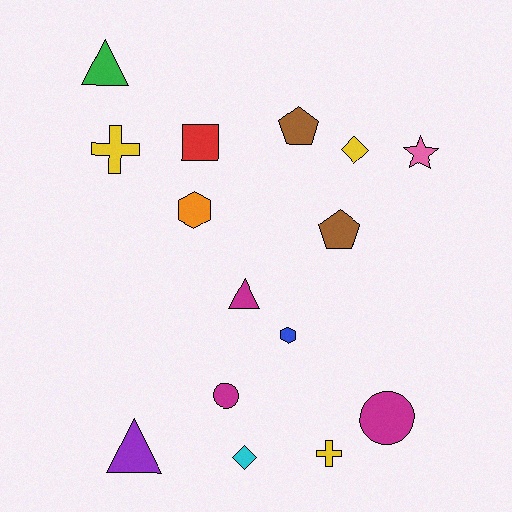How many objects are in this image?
There are 15 objects.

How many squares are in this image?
There is 1 square.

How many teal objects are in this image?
There are no teal objects.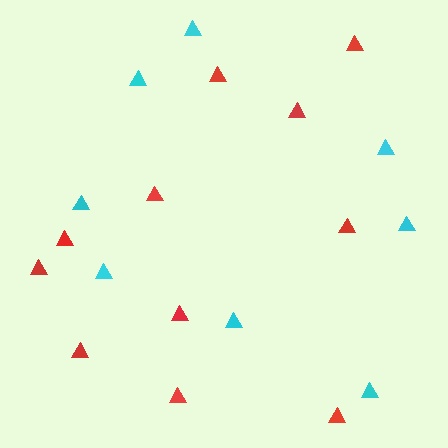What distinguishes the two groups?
There are 2 groups: one group of red triangles (11) and one group of cyan triangles (8).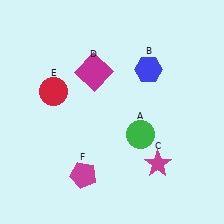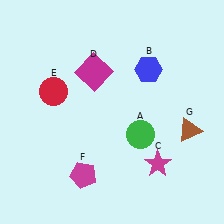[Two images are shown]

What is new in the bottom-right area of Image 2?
A brown triangle (G) was added in the bottom-right area of Image 2.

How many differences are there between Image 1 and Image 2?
There is 1 difference between the two images.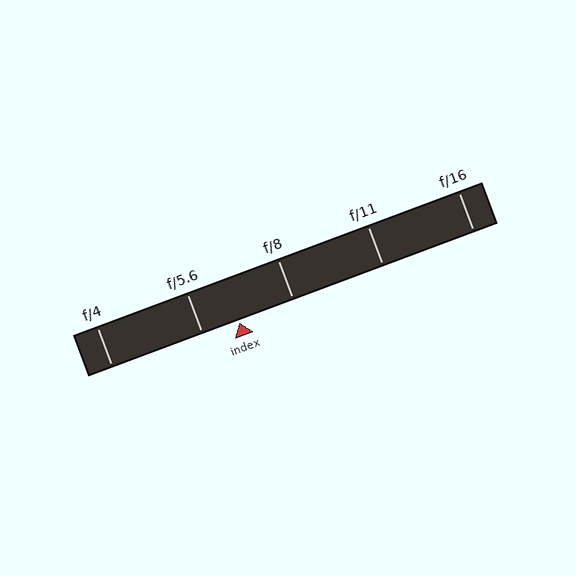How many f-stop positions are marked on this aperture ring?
There are 5 f-stop positions marked.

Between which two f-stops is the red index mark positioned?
The index mark is between f/5.6 and f/8.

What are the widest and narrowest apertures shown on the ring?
The widest aperture shown is f/4 and the narrowest is f/16.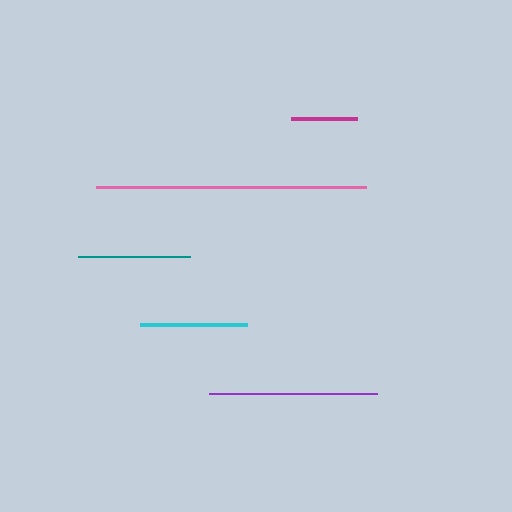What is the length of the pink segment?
The pink segment is approximately 270 pixels long.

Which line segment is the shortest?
The magenta line is the shortest at approximately 66 pixels.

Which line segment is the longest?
The pink line is the longest at approximately 270 pixels.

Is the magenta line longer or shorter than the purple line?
The purple line is longer than the magenta line.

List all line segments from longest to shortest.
From longest to shortest: pink, purple, teal, cyan, magenta.